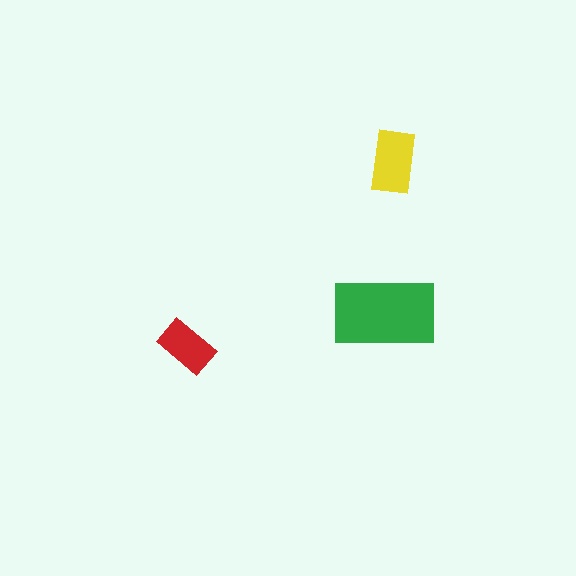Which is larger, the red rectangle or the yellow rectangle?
The yellow one.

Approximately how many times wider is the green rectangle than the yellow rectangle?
About 1.5 times wider.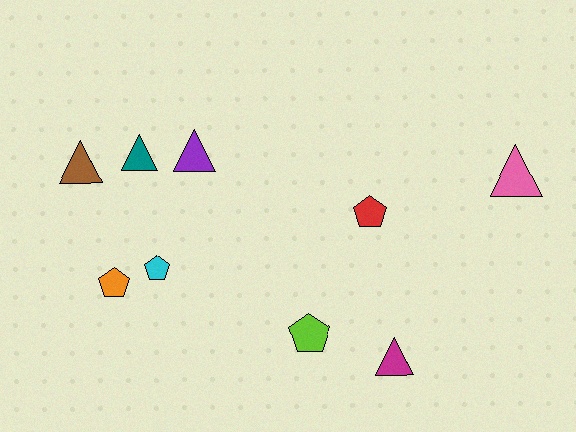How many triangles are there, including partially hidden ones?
There are 5 triangles.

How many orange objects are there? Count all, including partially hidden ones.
There is 1 orange object.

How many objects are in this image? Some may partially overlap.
There are 9 objects.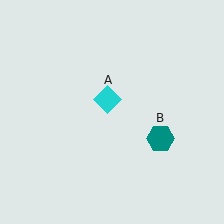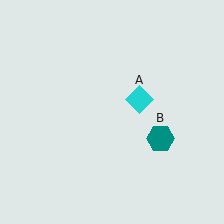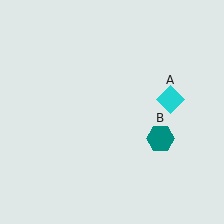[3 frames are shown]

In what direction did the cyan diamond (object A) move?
The cyan diamond (object A) moved right.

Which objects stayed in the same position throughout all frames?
Teal hexagon (object B) remained stationary.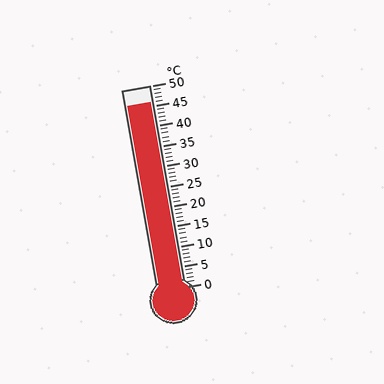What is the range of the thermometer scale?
The thermometer scale ranges from 0°C to 50°C.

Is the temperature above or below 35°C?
The temperature is above 35°C.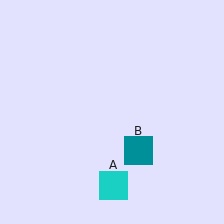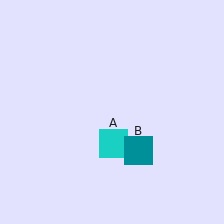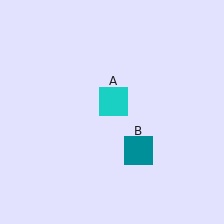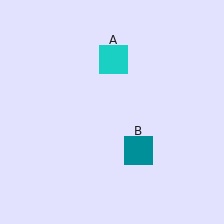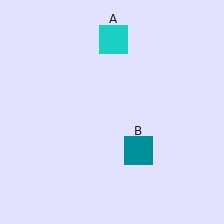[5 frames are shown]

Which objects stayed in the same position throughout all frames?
Teal square (object B) remained stationary.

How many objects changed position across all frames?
1 object changed position: cyan square (object A).